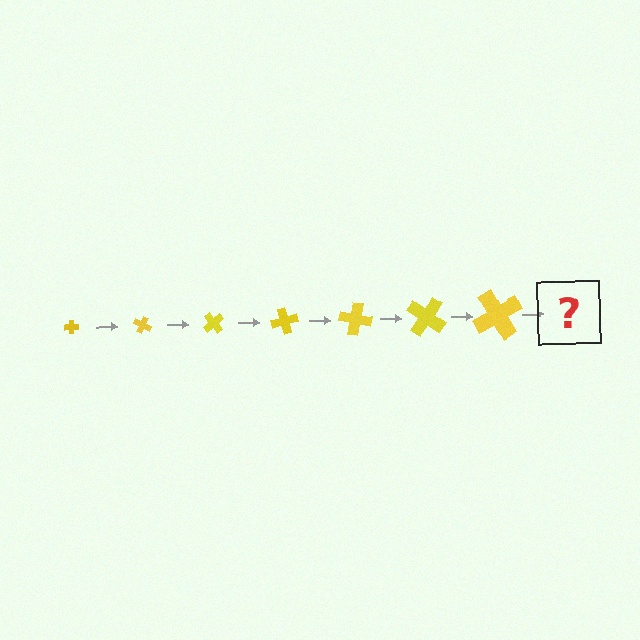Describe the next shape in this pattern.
It should be a cross, larger than the previous one and rotated 175 degrees from the start.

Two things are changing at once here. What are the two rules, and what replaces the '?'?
The two rules are that the cross grows larger each step and it rotates 25 degrees each step. The '?' should be a cross, larger than the previous one and rotated 175 degrees from the start.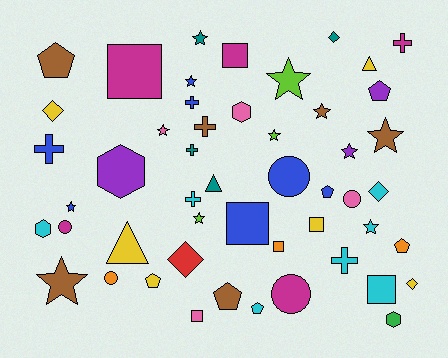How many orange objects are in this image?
There are 3 orange objects.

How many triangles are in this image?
There are 3 triangles.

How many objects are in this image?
There are 50 objects.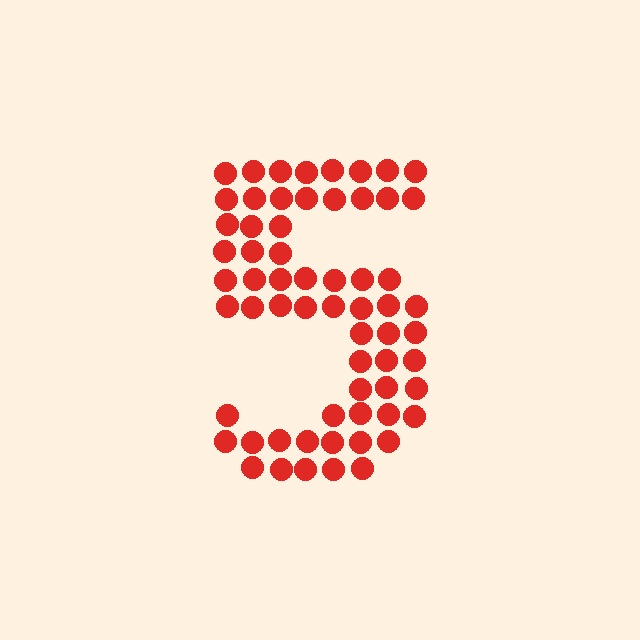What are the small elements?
The small elements are circles.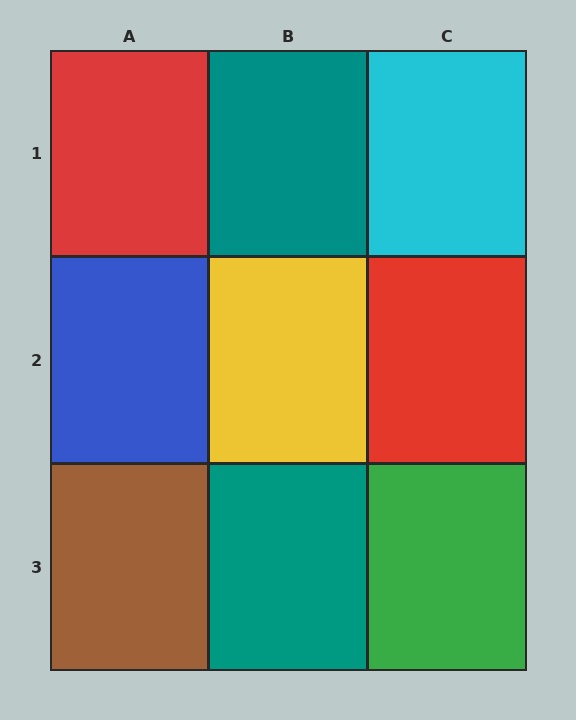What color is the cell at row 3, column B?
Teal.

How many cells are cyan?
1 cell is cyan.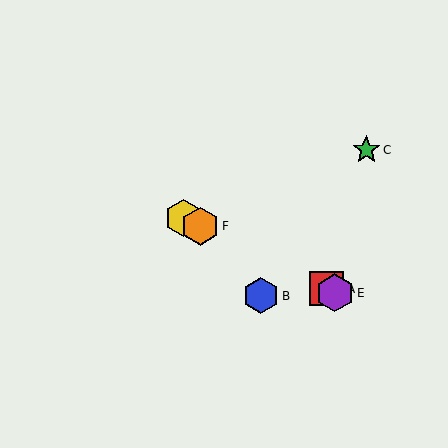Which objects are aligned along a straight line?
Objects A, D, E, F are aligned along a straight line.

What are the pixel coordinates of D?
Object D is at (184, 218).